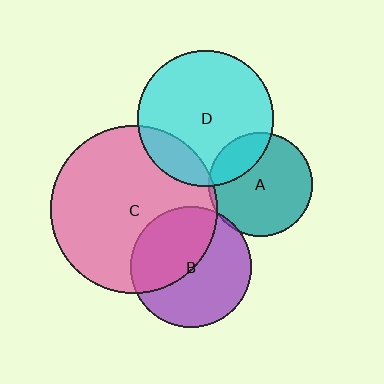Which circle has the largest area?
Circle C (pink).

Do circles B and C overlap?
Yes.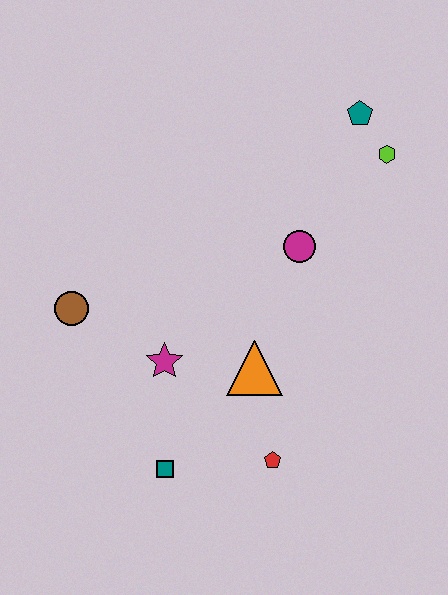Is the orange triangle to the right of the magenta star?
Yes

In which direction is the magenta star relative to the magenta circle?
The magenta star is to the left of the magenta circle.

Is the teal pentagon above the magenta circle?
Yes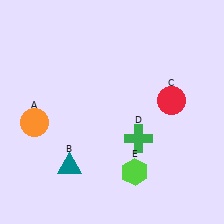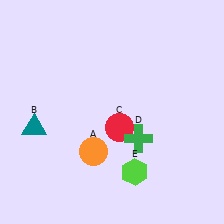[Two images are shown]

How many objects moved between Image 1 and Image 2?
3 objects moved between the two images.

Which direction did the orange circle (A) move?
The orange circle (A) moved right.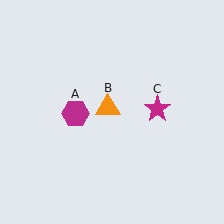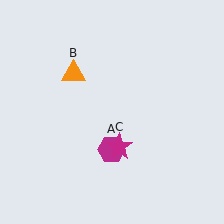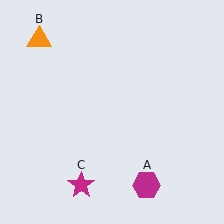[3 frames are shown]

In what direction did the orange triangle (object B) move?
The orange triangle (object B) moved up and to the left.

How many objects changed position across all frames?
3 objects changed position: magenta hexagon (object A), orange triangle (object B), magenta star (object C).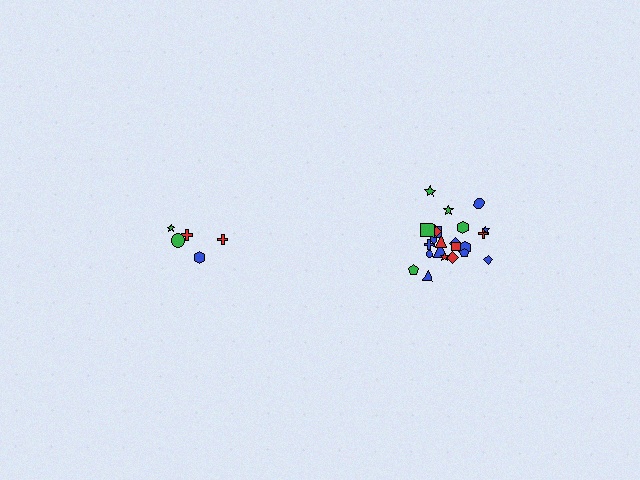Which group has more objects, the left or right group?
The right group.